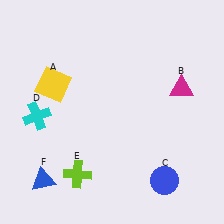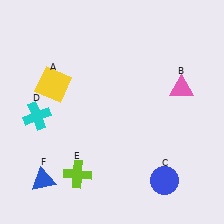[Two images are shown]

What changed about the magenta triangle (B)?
In Image 1, B is magenta. In Image 2, it changed to pink.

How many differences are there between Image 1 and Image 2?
There is 1 difference between the two images.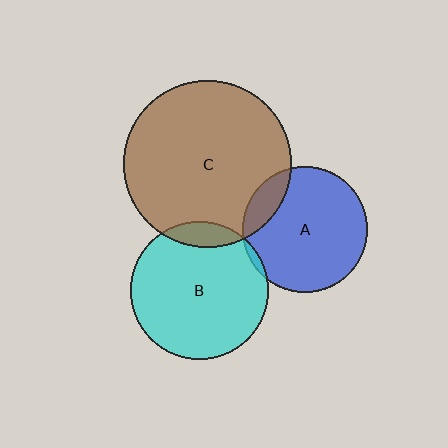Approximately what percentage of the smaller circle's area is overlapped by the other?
Approximately 10%.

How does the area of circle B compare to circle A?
Approximately 1.2 times.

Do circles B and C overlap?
Yes.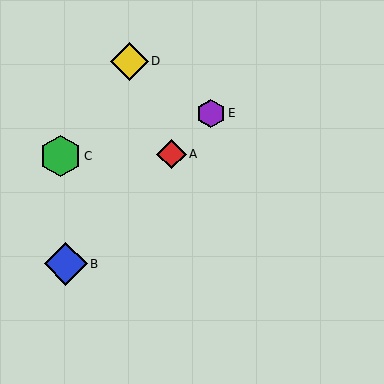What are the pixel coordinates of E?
Object E is at (211, 113).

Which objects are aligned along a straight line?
Objects A, B, E are aligned along a straight line.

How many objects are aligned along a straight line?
3 objects (A, B, E) are aligned along a straight line.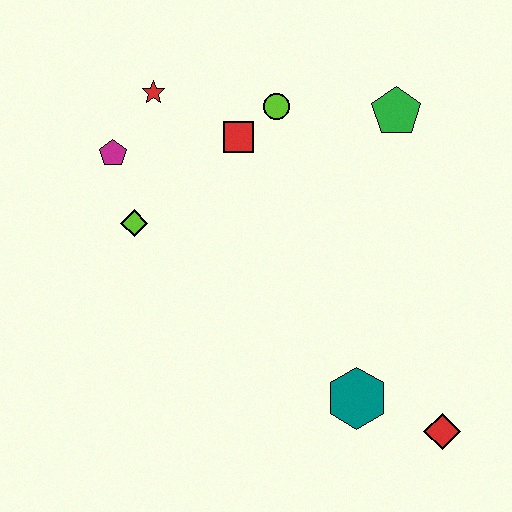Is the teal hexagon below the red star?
Yes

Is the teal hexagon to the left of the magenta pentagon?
No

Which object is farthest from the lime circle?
The red diamond is farthest from the lime circle.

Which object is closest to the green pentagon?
The lime circle is closest to the green pentagon.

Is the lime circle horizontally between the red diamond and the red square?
Yes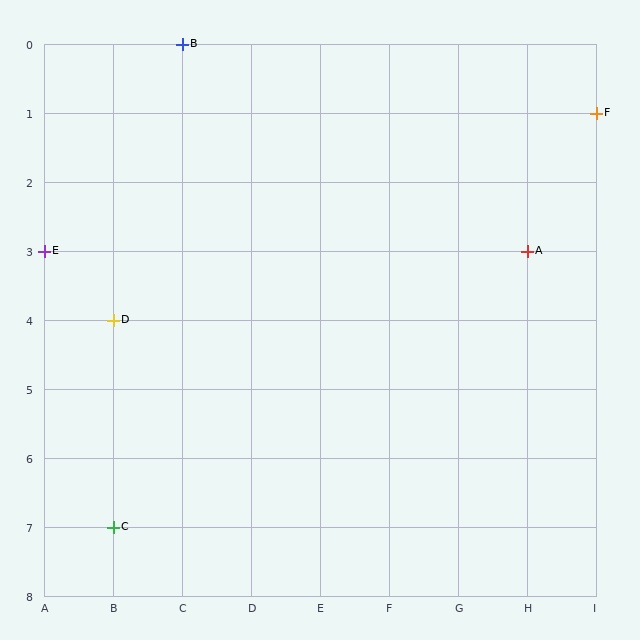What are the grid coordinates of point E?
Point E is at grid coordinates (A, 3).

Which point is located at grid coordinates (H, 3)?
Point A is at (H, 3).